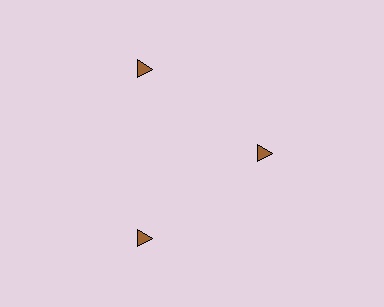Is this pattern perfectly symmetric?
No. The 3 brown triangles are arranged in a ring, but one element near the 3 o'clock position is pulled inward toward the center, breaking the 3-fold rotational symmetry.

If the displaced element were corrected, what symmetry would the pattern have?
It would have 3-fold rotational symmetry — the pattern would map onto itself every 120 degrees.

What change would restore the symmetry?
The symmetry would be restored by moving it outward, back onto the ring so that all 3 triangles sit at equal angles and equal distance from the center.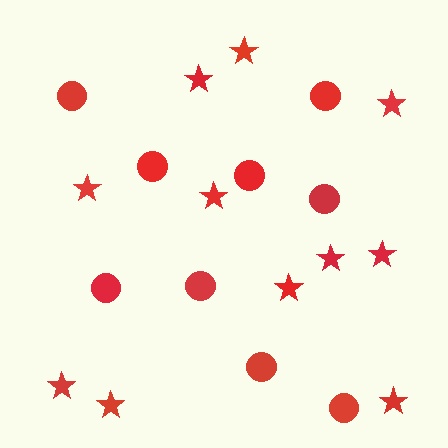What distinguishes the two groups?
There are 2 groups: one group of stars (11) and one group of circles (9).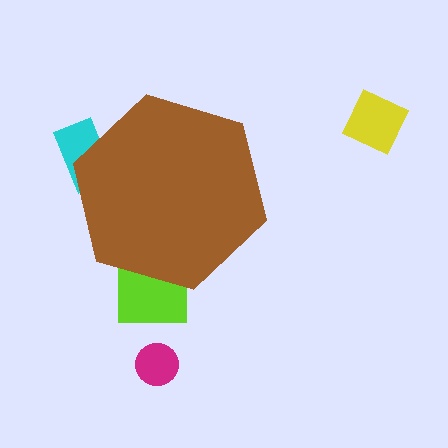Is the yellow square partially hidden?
No, the yellow square is fully visible.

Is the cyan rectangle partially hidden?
Yes, the cyan rectangle is partially hidden behind the brown hexagon.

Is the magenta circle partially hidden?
No, the magenta circle is fully visible.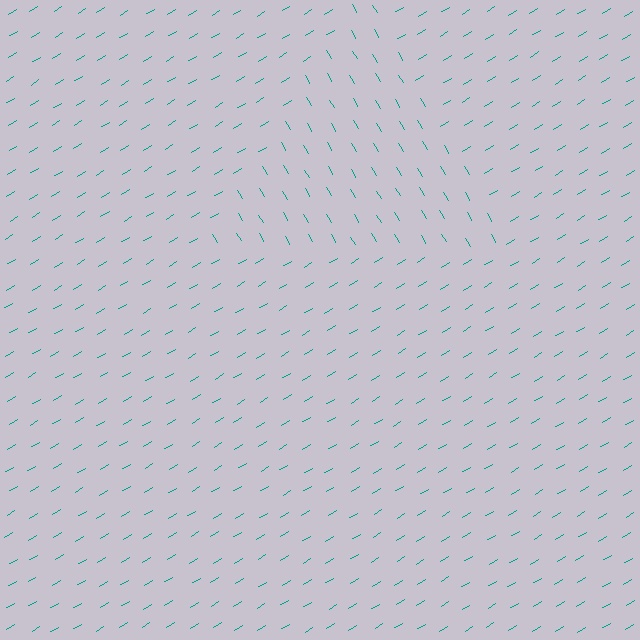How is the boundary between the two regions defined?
The boundary is defined purely by a change in line orientation (approximately 90 degrees difference). All lines are the same color and thickness.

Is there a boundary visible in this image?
Yes, there is a texture boundary formed by a change in line orientation.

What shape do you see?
I see a triangle.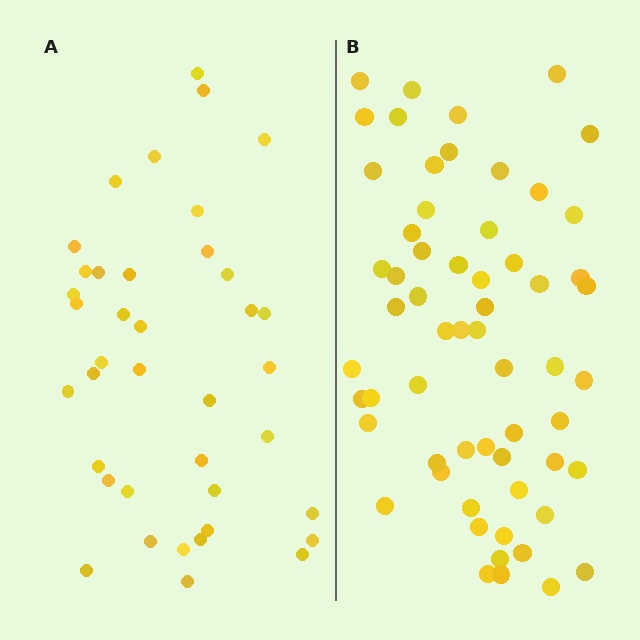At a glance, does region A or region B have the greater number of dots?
Region B (the right region) has more dots.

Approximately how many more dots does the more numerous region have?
Region B has approximately 20 more dots than region A.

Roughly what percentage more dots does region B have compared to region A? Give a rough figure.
About 55% more.